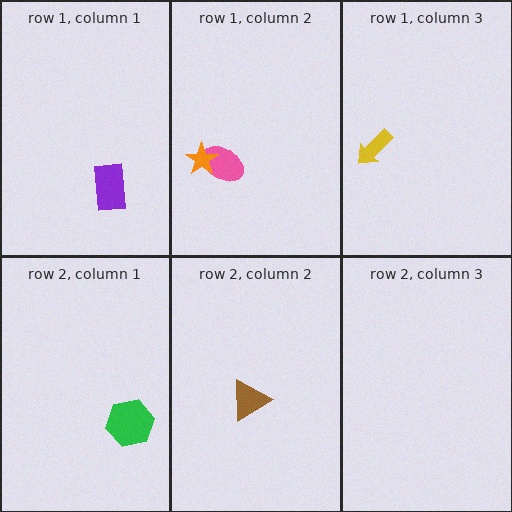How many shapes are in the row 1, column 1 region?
1.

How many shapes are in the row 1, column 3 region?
1.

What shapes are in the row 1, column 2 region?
The pink ellipse, the orange star.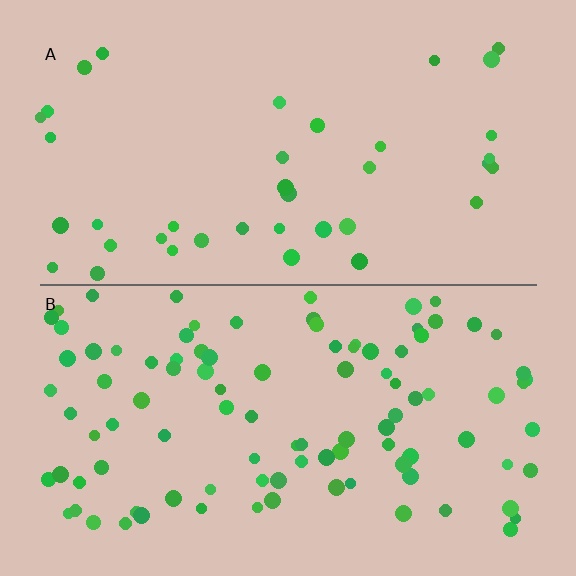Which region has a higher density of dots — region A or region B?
B (the bottom).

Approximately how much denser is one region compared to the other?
Approximately 2.6× — region B over region A.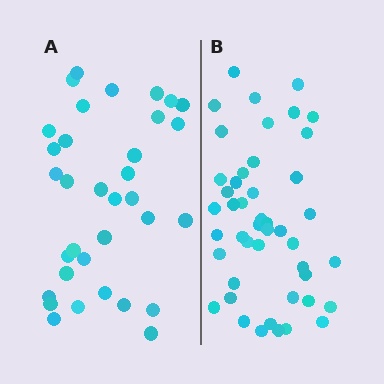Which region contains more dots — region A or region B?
Region B (the right region) has more dots.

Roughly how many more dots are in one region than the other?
Region B has roughly 12 or so more dots than region A.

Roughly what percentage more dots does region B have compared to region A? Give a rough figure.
About 35% more.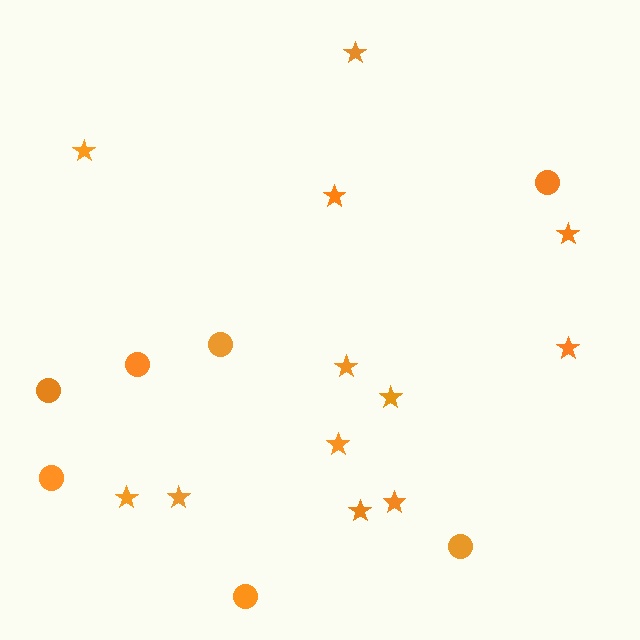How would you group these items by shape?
There are 2 groups: one group of stars (12) and one group of circles (7).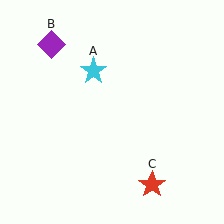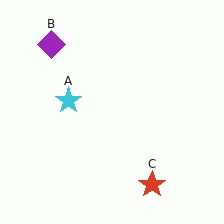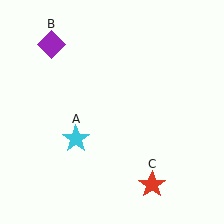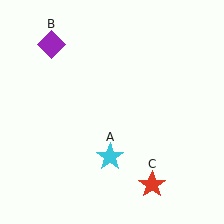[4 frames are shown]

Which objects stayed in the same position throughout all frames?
Purple diamond (object B) and red star (object C) remained stationary.